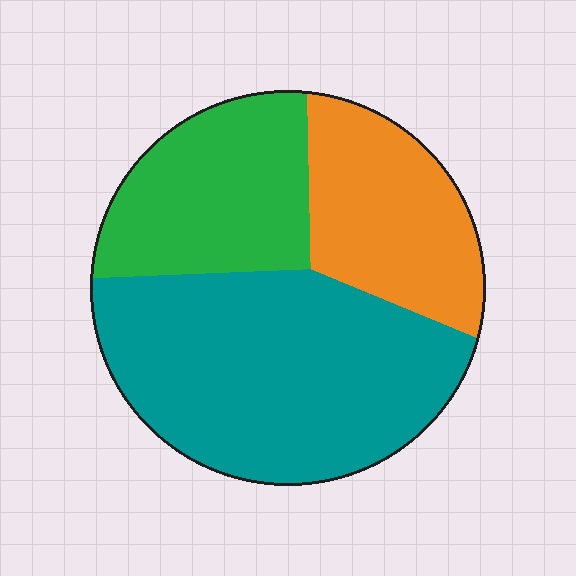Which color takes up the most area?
Teal, at roughly 50%.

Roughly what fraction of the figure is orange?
Orange covers 24% of the figure.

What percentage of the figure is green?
Green covers roughly 25% of the figure.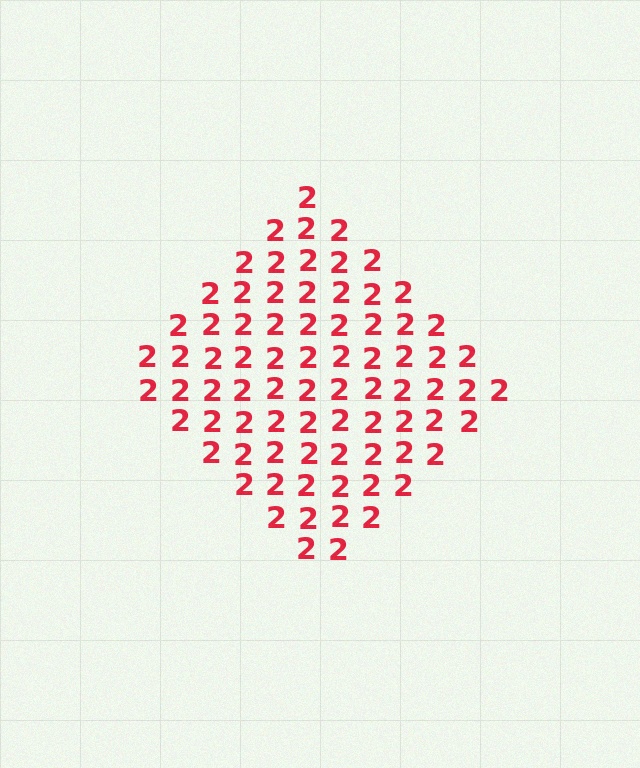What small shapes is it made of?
It is made of small digit 2's.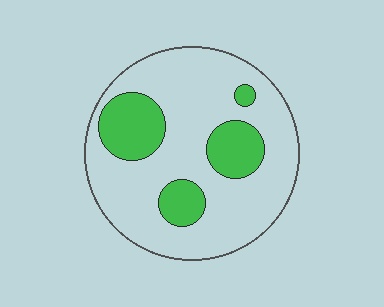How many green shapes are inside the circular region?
4.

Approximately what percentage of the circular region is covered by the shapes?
Approximately 25%.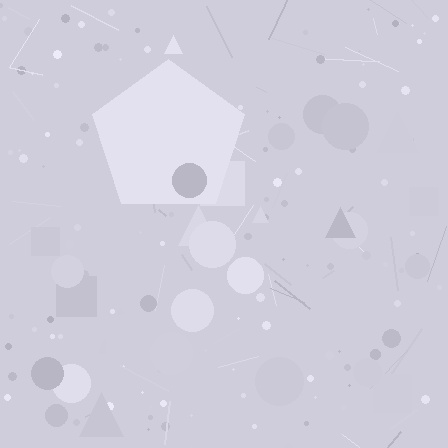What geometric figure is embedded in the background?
A pentagon is embedded in the background.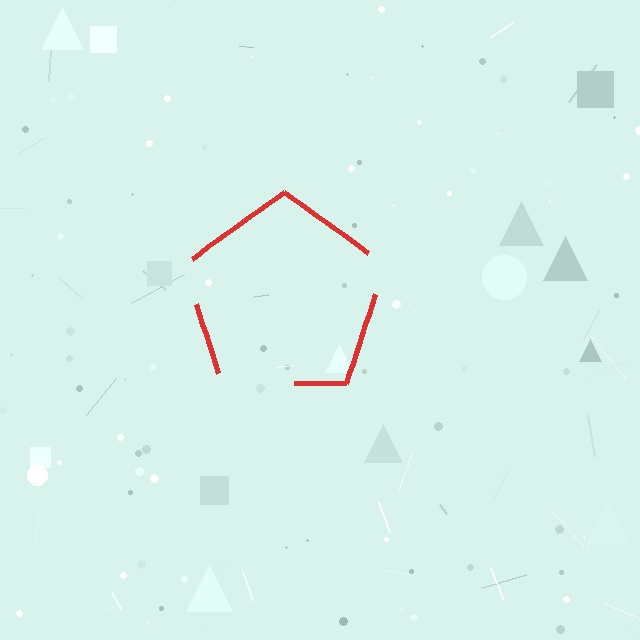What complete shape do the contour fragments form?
The contour fragments form a pentagon.